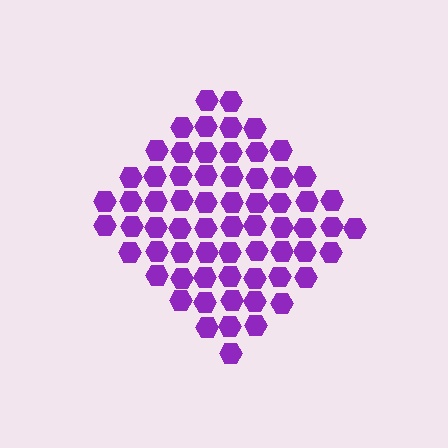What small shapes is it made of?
It is made of small hexagons.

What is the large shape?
The large shape is a diamond.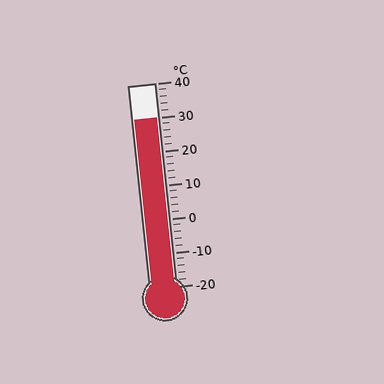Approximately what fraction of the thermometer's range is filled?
The thermometer is filled to approximately 85% of its range.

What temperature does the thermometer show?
The thermometer shows approximately 30°C.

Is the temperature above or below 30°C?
The temperature is at 30°C.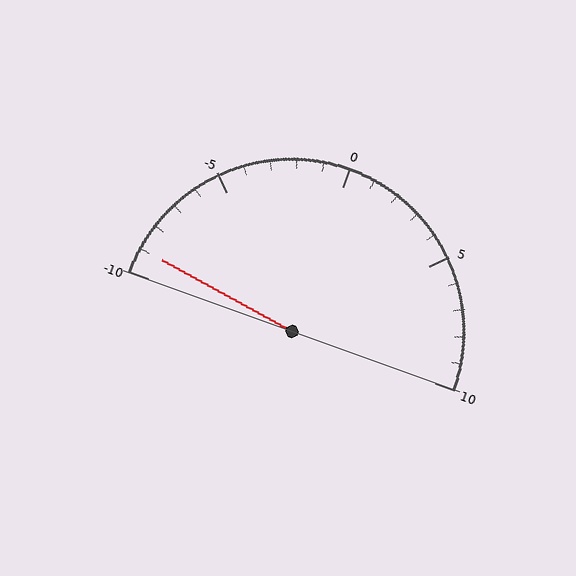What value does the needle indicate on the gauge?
The needle indicates approximately -9.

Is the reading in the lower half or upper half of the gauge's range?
The reading is in the lower half of the range (-10 to 10).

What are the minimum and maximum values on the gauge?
The gauge ranges from -10 to 10.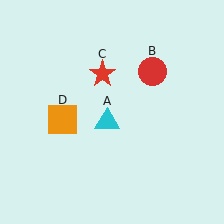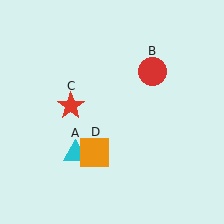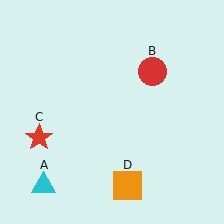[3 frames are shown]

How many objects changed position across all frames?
3 objects changed position: cyan triangle (object A), red star (object C), orange square (object D).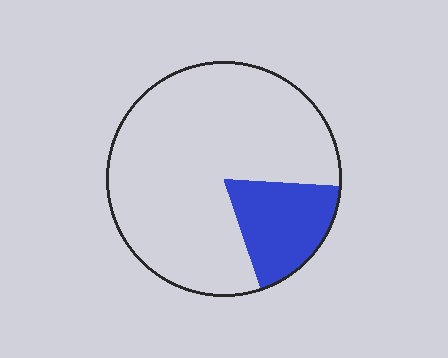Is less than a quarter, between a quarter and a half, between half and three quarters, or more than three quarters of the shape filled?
Less than a quarter.